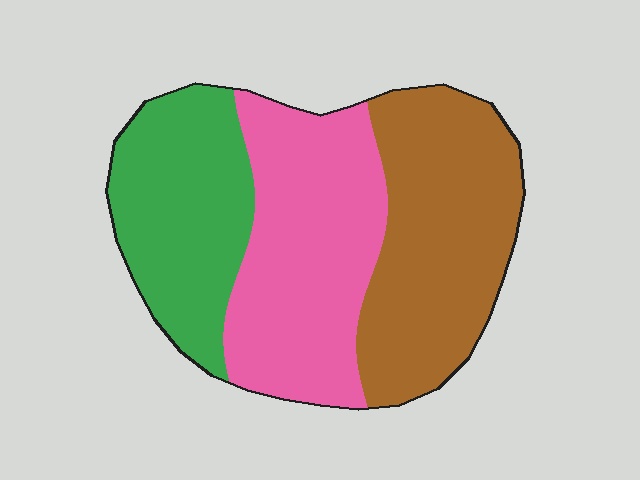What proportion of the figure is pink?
Pink takes up between a quarter and a half of the figure.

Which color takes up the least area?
Green, at roughly 30%.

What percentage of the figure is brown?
Brown takes up about three eighths (3/8) of the figure.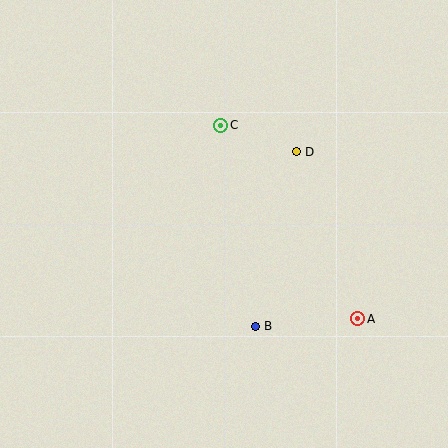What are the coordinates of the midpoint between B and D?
The midpoint between B and D is at (276, 239).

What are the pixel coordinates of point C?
Point C is at (221, 125).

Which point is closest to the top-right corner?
Point D is closest to the top-right corner.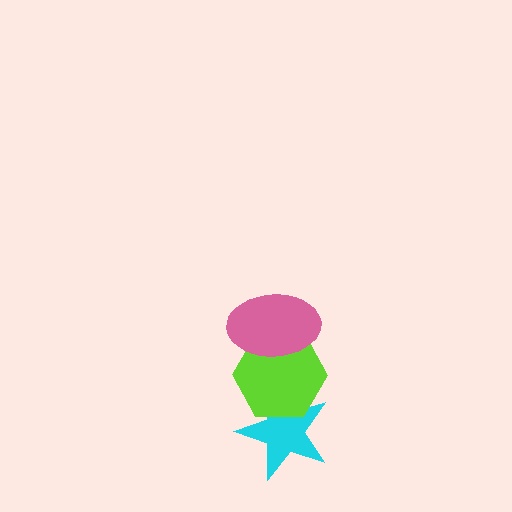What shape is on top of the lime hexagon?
The pink ellipse is on top of the lime hexagon.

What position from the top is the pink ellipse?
The pink ellipse is 1st from the top.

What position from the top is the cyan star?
The cyan star is 3rd from the top.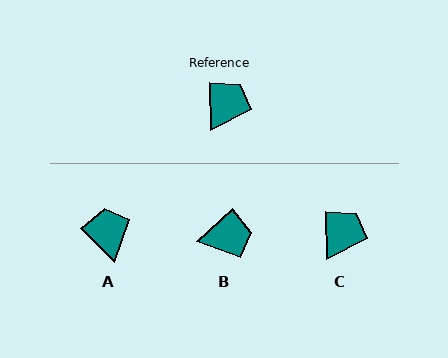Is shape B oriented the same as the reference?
No, it is off by about 48 degrees.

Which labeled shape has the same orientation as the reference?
C.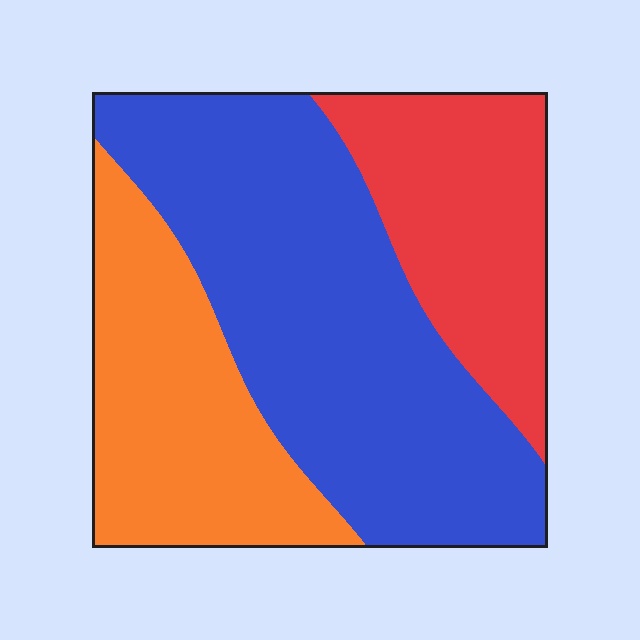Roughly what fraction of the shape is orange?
Orange covers around 25% of the shape.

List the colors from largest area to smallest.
From largest to smallest: blue, orange, red.